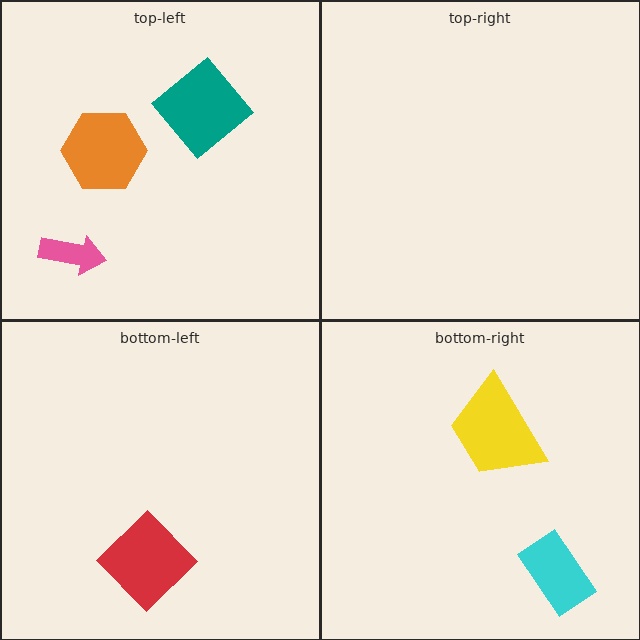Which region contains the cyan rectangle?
The bottom-right region.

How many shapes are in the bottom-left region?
1.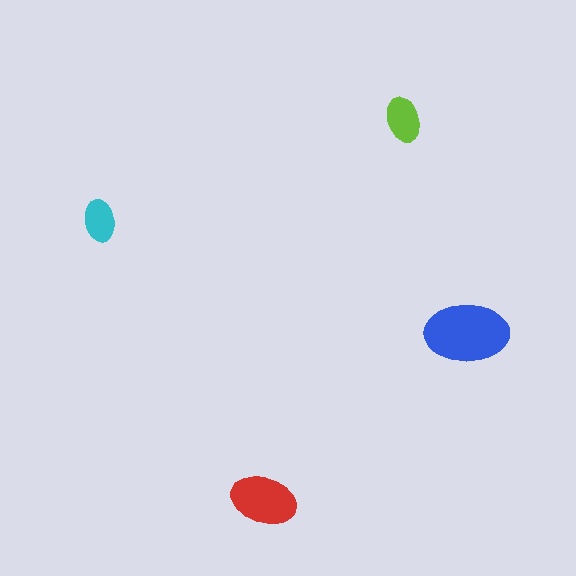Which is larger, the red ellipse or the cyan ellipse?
The red one.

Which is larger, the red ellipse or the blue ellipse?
The blue one.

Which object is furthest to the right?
The blue ellipse is rightmost.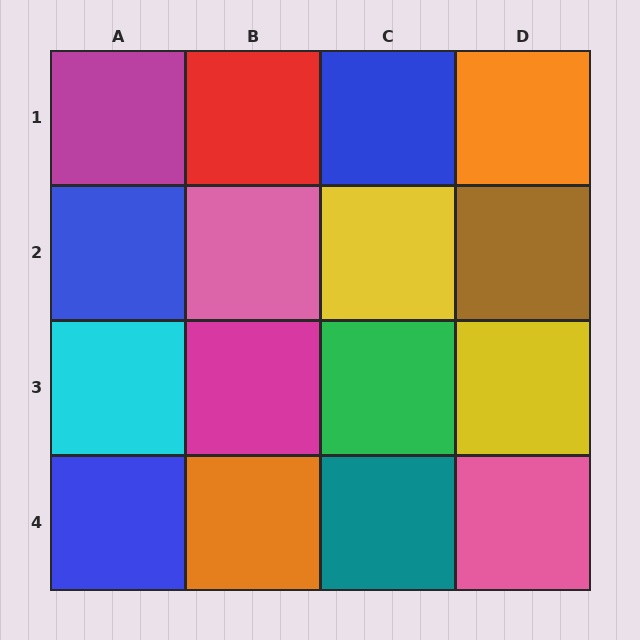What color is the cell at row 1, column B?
Red.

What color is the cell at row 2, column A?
Blue.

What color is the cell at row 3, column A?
Cyan.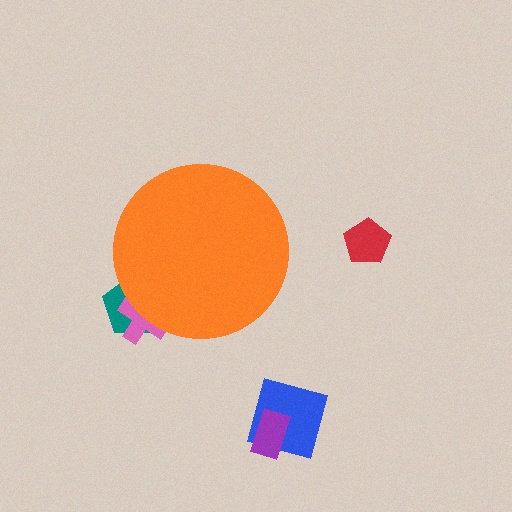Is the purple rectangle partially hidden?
No, the purple rectangle is fully visible.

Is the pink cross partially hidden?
Yes, the pink cross is partially hidden behind the orange circle.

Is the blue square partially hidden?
No, the blue square is fully visible.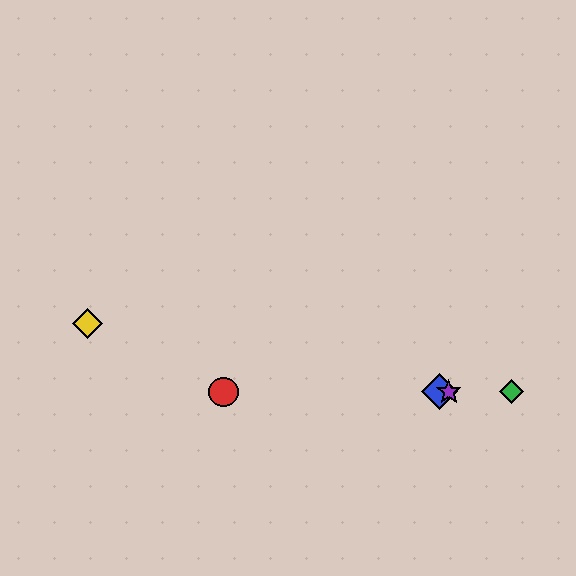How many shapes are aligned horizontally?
4 shapes (the red circle, the blue diamond, the green diamond, the purple star) are aligned horizontally.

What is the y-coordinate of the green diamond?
The green diamond is at y≈392.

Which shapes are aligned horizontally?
The red circle, the blue diamond, the green diamond, the purple star are aligned horizontally.